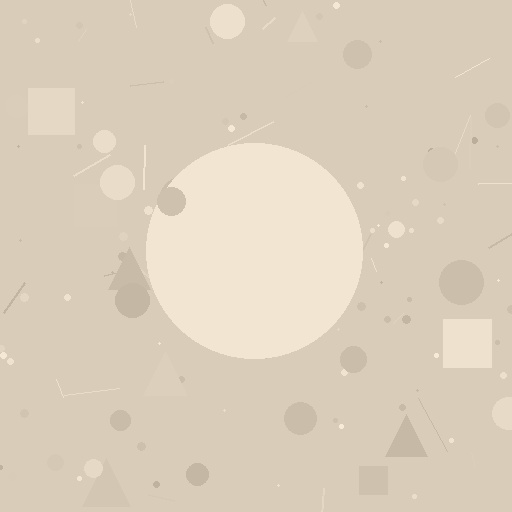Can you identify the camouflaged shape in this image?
The camouflaged shape is a circle.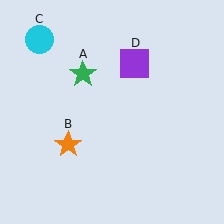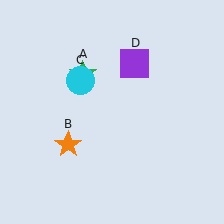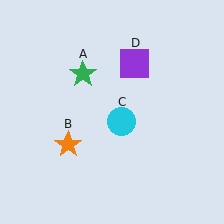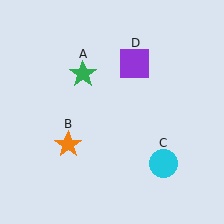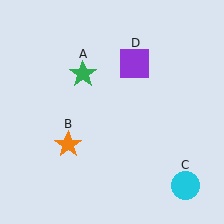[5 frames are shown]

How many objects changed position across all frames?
1 object changed position: cyan circle (object C).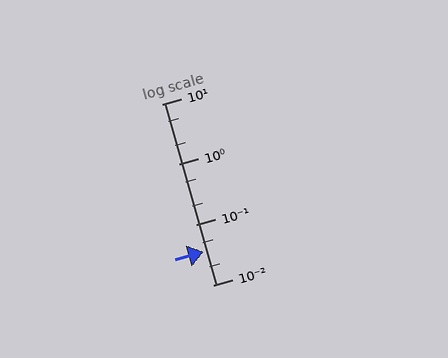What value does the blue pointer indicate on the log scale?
The pointer indicates approximately 0.035.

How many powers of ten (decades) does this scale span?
The scale spans 3 decades, from 0.01 to 10.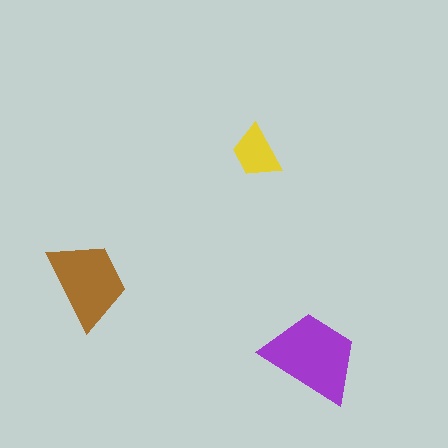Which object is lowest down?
The purple trapezoid is bottommost.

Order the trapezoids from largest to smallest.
the purple one, the brown one, the yellow one.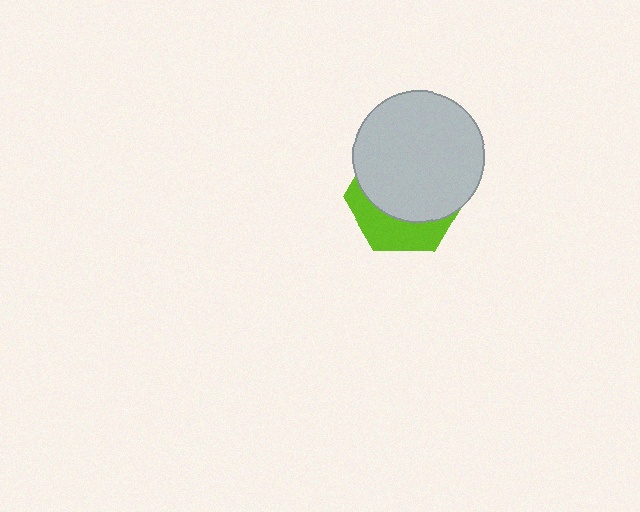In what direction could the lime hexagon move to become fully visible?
The lime hexagon could move down. That would shift it out from behind the light gray circle entirely.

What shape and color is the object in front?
The object in front is a light gray circle.